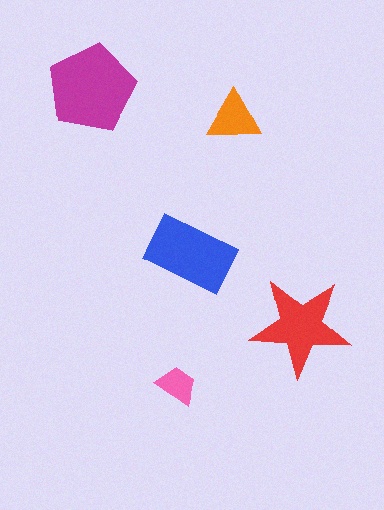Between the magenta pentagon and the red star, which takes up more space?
The magenta pentagon.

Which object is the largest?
The magenta pentagon.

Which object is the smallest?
The pink trapezoid.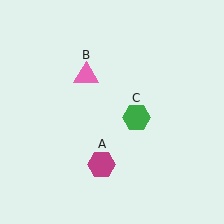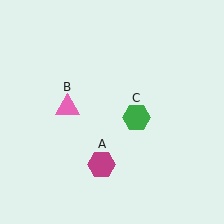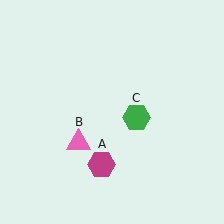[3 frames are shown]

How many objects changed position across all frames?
1 object changed position: pink triangle (object B).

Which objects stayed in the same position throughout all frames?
Magenta hexagon (object A) and green hexagon (object C) remained stationary.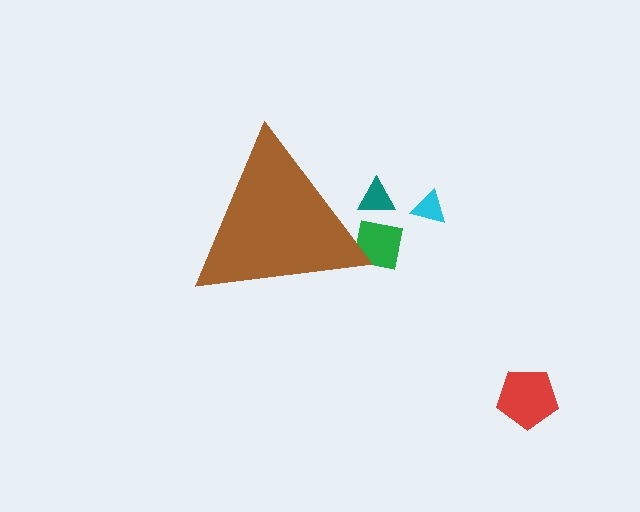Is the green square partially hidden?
Yes, the green square is partially hidden behind the brown triangle.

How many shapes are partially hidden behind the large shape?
2 shapes are partially hidden.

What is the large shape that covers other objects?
A brown triangle.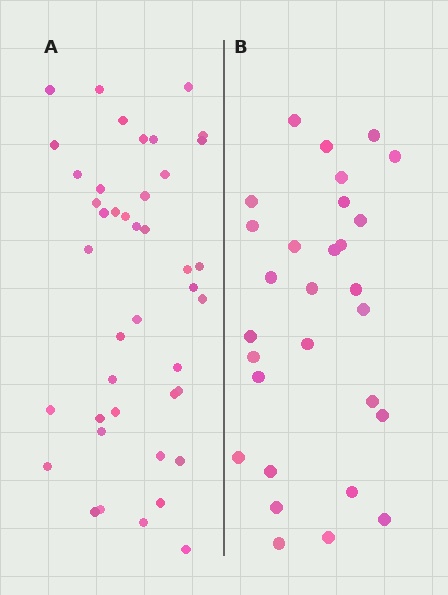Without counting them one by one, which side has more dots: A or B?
Region A (the left region) has more dots.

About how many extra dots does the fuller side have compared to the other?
Region A has approximately 15 more dots than region B.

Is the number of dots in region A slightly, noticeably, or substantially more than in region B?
Region A has noticeably more, but not dramatically so. The ratio is roughly 1.4 to 1.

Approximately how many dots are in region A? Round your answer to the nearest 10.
About 40 dots. (The exact count is 42, which rounds to 40.)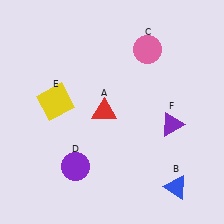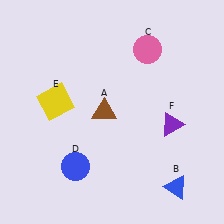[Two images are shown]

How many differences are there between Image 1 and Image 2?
There are 2 differences between the two images.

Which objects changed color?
A changed from red to brown. D changed from purple to blue.